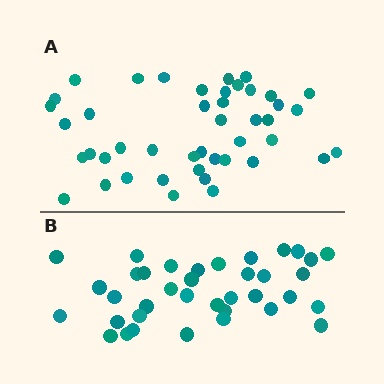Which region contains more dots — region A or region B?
Region A (the top region) has more dots.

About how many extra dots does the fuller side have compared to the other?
Region A has roughly 8 or so more dots than region B.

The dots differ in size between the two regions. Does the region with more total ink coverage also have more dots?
No. Region B has more total ink coverage because its dots are larger, but region A actually contains more individual dots. Total area can be misleading — the number of items is what matters here.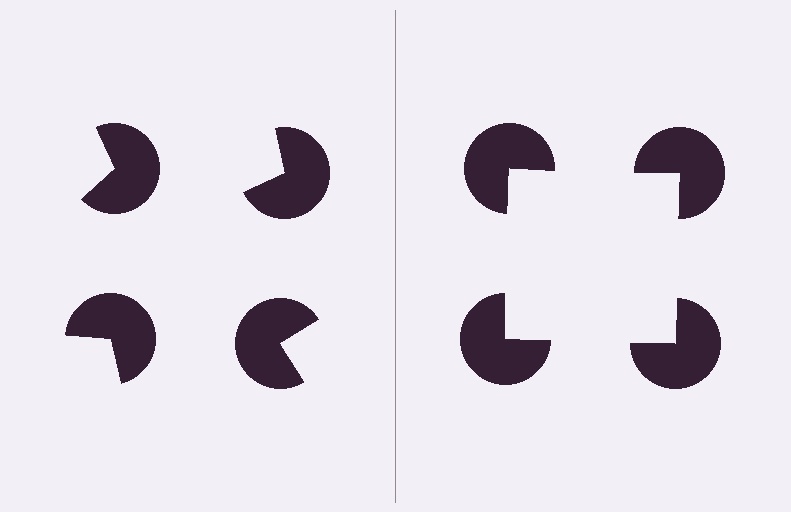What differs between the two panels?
The pac-man discs are positioned identically on both sides; only the wedge orientations differ. On the right they align to a square; on the left they are misaligned.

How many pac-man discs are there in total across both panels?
8 — 4 on each side.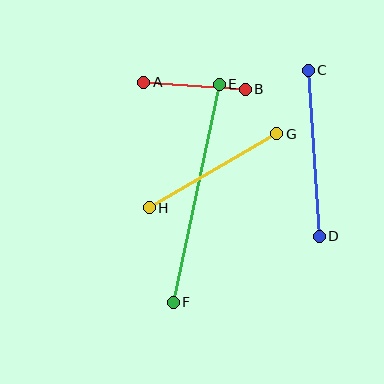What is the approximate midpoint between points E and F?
The midpoint is at approximately (196, 193) pixels.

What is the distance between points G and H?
The distance is approximately 147 pixels.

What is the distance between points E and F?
The distance is approximately 223 pixels.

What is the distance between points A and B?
The distance is approximately 102 pixels.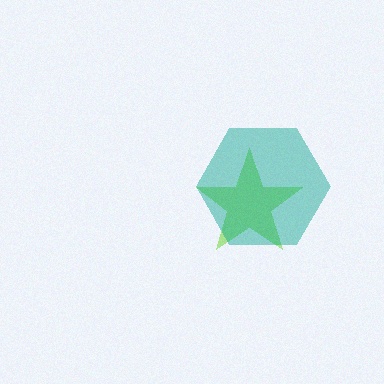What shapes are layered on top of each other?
The layered shapes are: a lime star, a teal hexagon.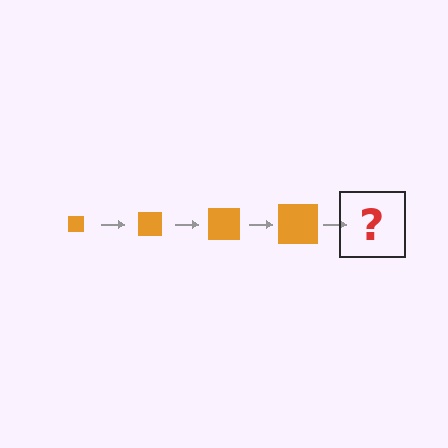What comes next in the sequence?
The next element should be an orange square, larger than the previous one.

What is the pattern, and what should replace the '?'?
The pattern is that the square gets progressively larger each step. The '?' should be an orange square, larger than the previous one.